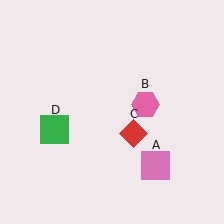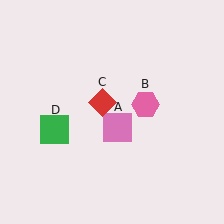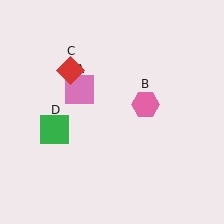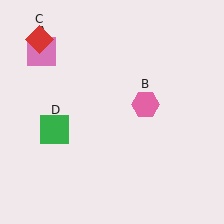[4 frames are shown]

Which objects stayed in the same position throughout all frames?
Pink hexagon (object B) and green square (object D) remained stationary.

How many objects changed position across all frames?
2 objects changed position: pink square (object A), red diamond (object C).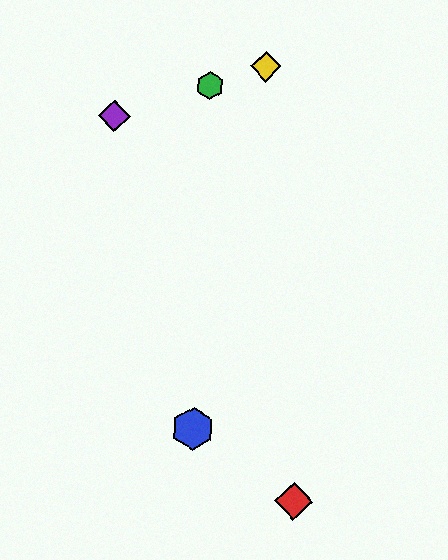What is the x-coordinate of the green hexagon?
The green hexagon is at x≈210.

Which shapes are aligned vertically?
The blue hexagon, the green hexagon are aligned vertically.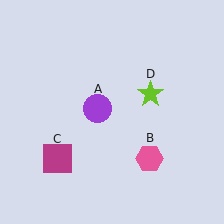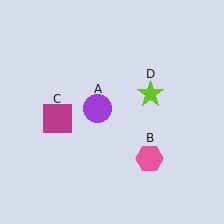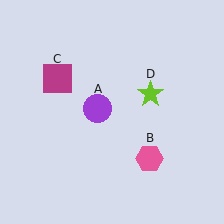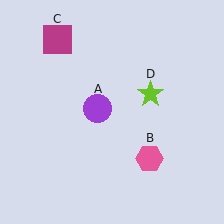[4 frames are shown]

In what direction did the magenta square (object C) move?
The magenta square (object C) moved up.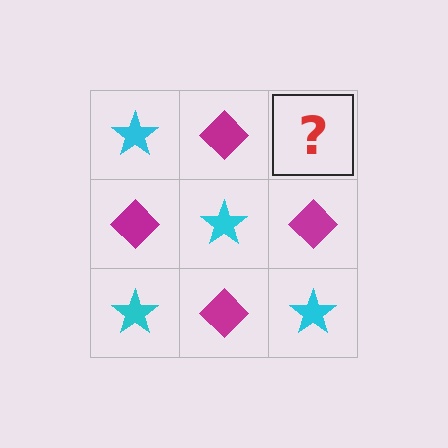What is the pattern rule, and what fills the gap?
The rule is that it alternates cyan star and magenta diamond in a checkerboard pattern. The gap should be filled with a cyan star.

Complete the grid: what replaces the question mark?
The question mark should be replaced with a cyan star.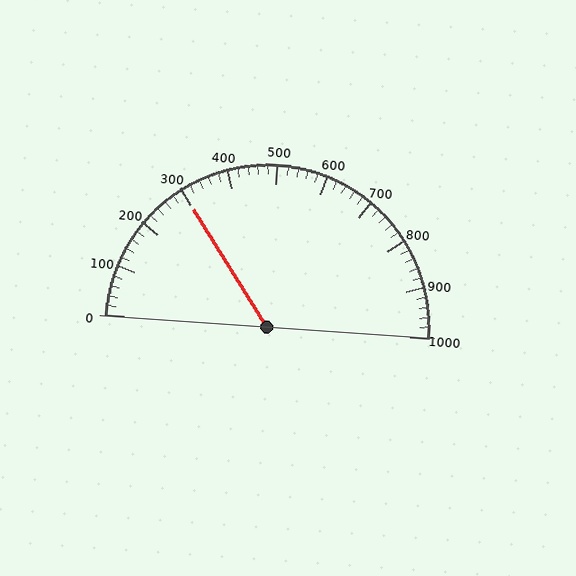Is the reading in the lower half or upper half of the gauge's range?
The reading is in the lower half of the range (0 to 1000).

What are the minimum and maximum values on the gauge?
The gauge ranges from 0 to 1000.